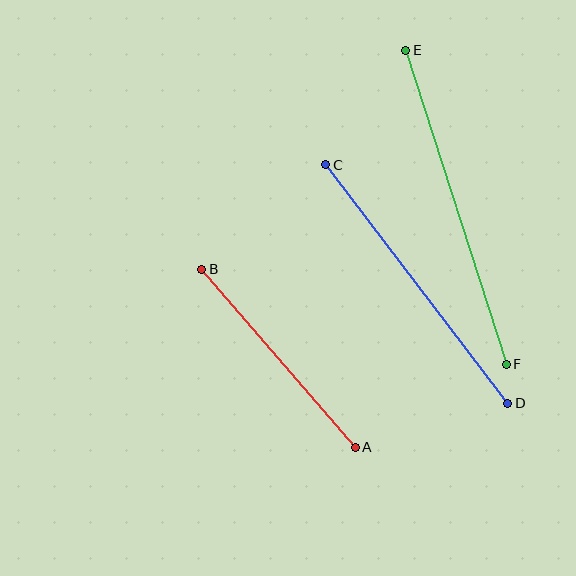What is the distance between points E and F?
The distance is approximately 330 pixels.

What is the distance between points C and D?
The distance is approximately 300 pixels.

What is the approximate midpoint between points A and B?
The midpoint is at approximately (278, 358) pixels.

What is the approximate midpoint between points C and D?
The midpoint is at approximately (417, 284) pixels.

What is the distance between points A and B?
The distance is approximately 235 pixels.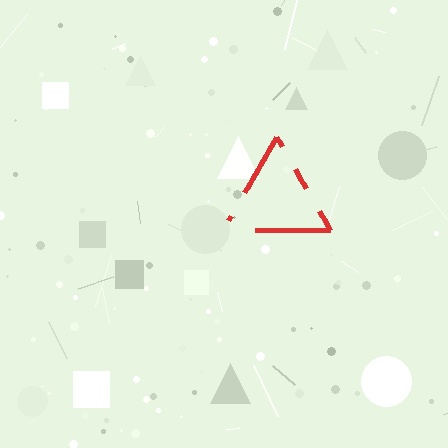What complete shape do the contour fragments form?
The contour fragments form a triangle.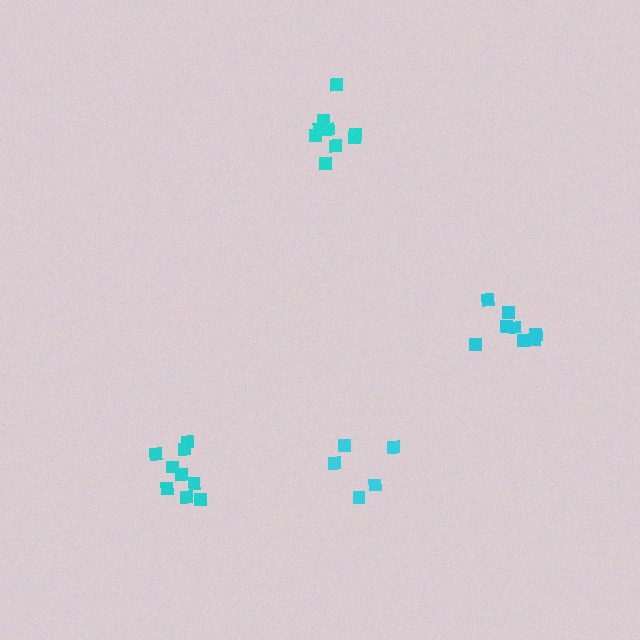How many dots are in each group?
Group 1: 9 dots, Group 2: 5 dots, Group 3: 8 dots, Group 4: 9 dots (31 total).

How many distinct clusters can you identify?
There are 4 distinct clusters.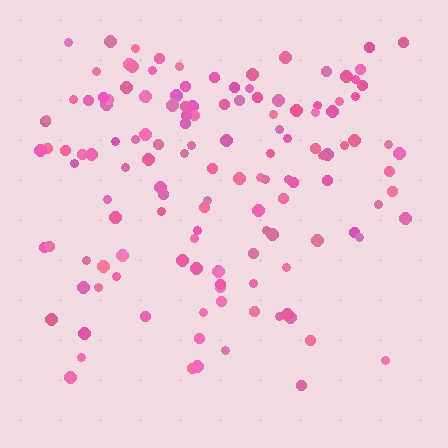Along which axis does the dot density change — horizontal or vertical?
Vertical.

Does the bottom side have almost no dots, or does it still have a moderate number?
Still a moderate number, just noticeably fewer than the top.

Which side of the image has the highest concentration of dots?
The top.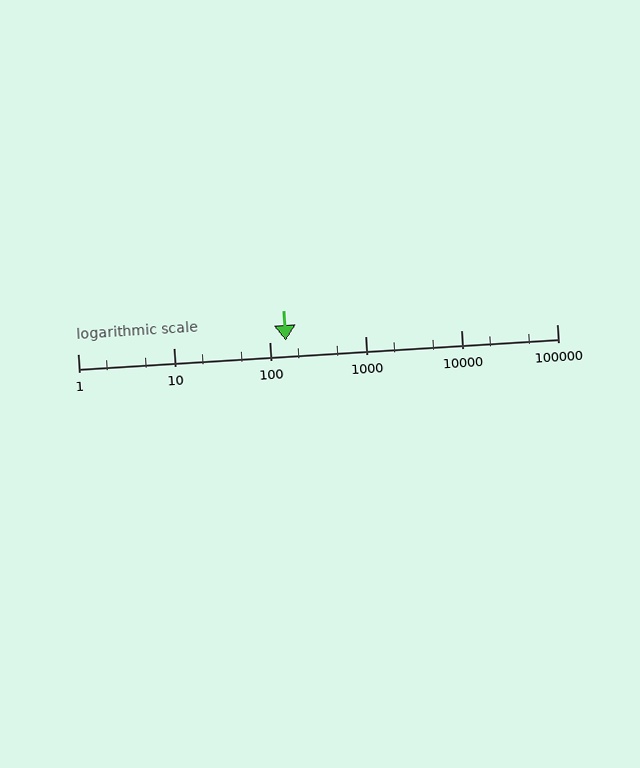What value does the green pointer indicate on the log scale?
The pointer indicates approximately 150.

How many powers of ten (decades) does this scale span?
The scale spans 5 decades, from 1 to 100000.